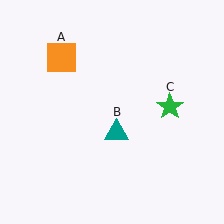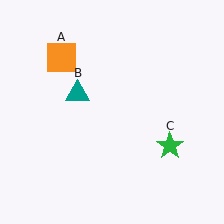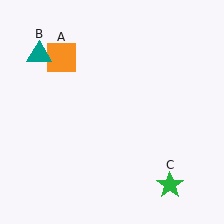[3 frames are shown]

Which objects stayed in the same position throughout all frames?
Orange square (object A) remained stationary.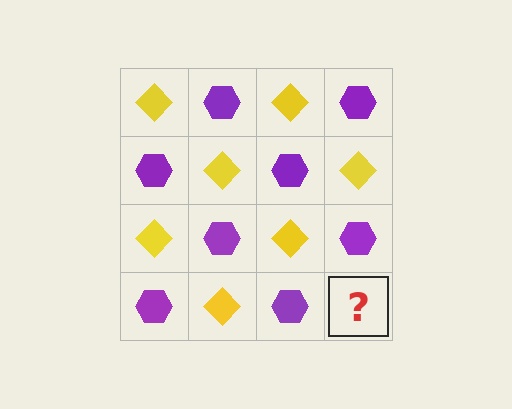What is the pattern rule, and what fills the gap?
The rule is that it alternates yellow diamond and purple hexagon in a checkerboard pattern. The gap should be filled with a yellow diamond.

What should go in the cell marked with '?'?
The missing cell should contain a yellow diamond.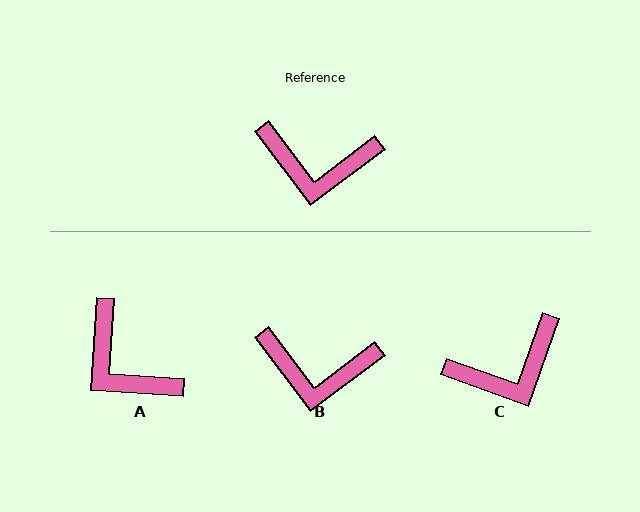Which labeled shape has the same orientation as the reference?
B.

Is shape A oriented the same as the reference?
No, it is off by about 41 degrees.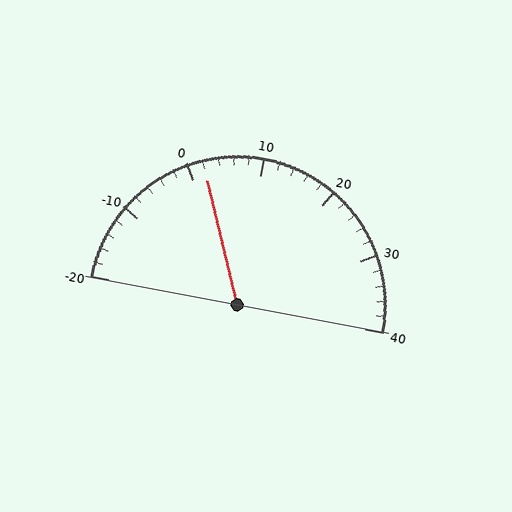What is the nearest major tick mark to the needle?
The nearest major tick mark is 0.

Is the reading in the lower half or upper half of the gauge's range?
The reading is in the lower half of the range (-20 to 40).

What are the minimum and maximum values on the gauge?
The gauge ranges from -20 to 40.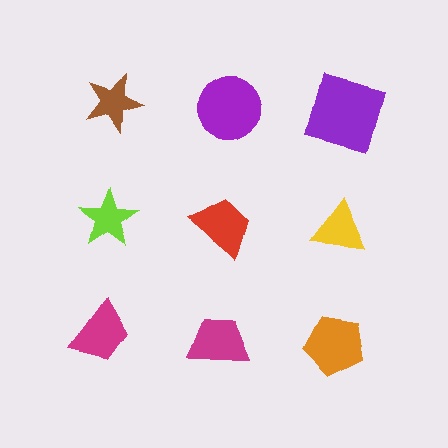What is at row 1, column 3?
A purple square.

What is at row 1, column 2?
A purple circle.